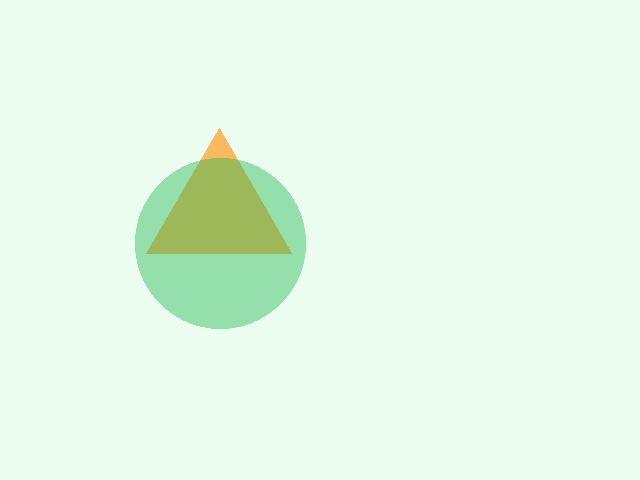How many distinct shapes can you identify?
There are 2 distinct shapes: an orange triangle, a green circle.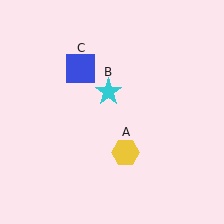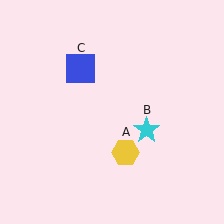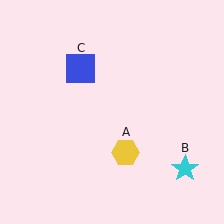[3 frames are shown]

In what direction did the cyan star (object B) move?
The cyan star (object B) moved down and to the right.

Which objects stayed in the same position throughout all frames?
Yellow hexagon (object A) and blue square (object C) remained stationary.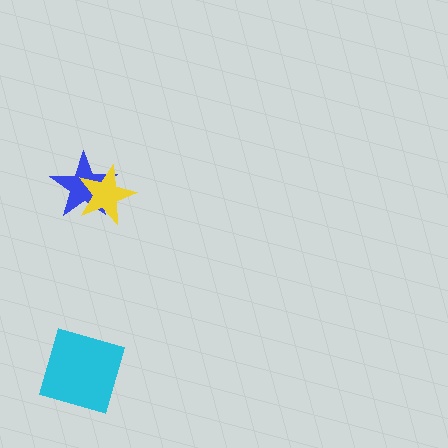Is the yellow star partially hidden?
No, no other shape covers it.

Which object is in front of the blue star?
The yellow star is in front of the blue star.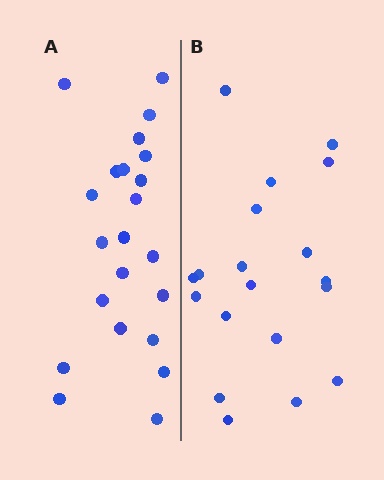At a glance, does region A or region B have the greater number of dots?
Region A (the left region) has more dots.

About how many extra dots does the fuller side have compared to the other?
Region A has just a few more — roughly 2 or 3 more dots than region B.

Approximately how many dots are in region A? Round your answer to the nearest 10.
About 20 dots. (The exact count is 22, which rounds to 20.)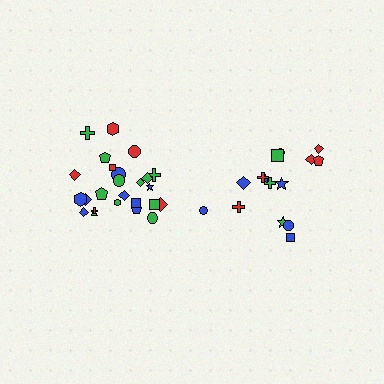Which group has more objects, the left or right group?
The left group.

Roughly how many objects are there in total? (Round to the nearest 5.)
Roughly 40 objects in total.